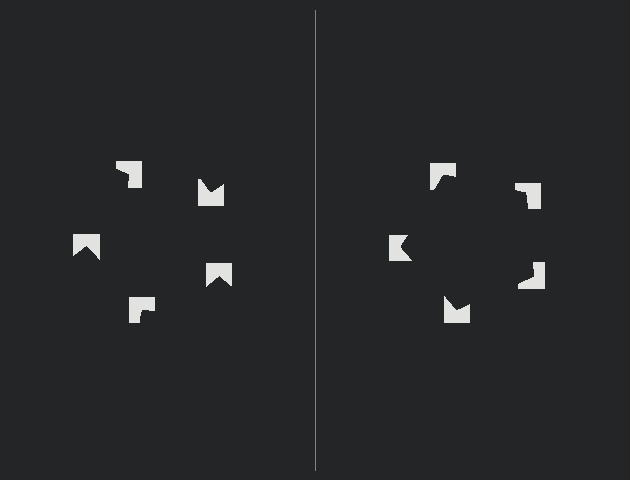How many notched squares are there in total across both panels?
10 — 5 on each side.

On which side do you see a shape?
An illusory pentagon appears on the right side. On the left side the wedge cuts are rotated, so no coherent shape forms.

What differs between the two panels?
The notched squares are positioned identically on both sides; only the wedge orientations differ. On the right they align to a pentagon; on the left they are misaligned.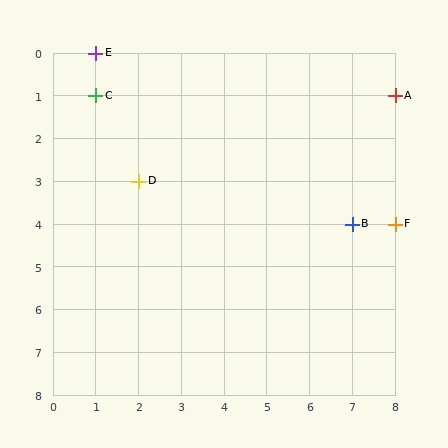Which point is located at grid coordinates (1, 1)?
Point C is at (1, 1).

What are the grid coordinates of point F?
Point F is at grid coordinates (8, 4).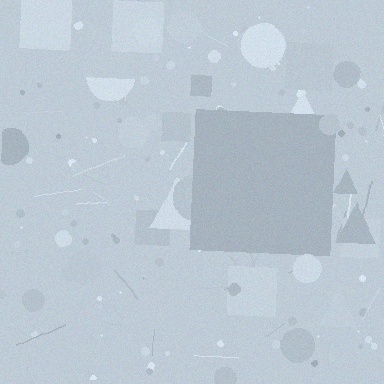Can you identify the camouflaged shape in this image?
The camouflaged shape is a square.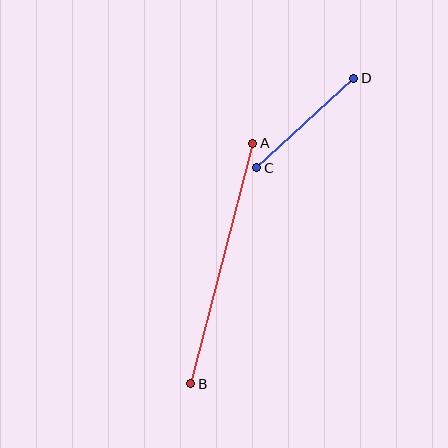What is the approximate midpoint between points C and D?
The midpoint is at approximately (305, 123) pixels.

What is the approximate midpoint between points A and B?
The midpoint is at approximately (222, 264) pixels.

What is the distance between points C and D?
The distance is approximately 132 pixels.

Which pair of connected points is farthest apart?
Points A and B are farthest apart.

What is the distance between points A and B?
The distance is approximately 248 pixels.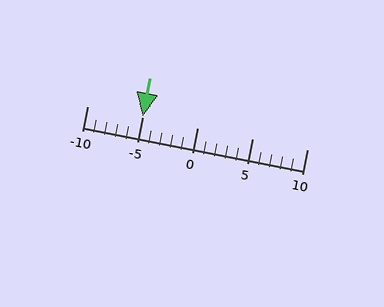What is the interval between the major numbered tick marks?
The major tick marks are spaced 5 units apart.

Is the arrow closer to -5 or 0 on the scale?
The arrow is closer to -5.